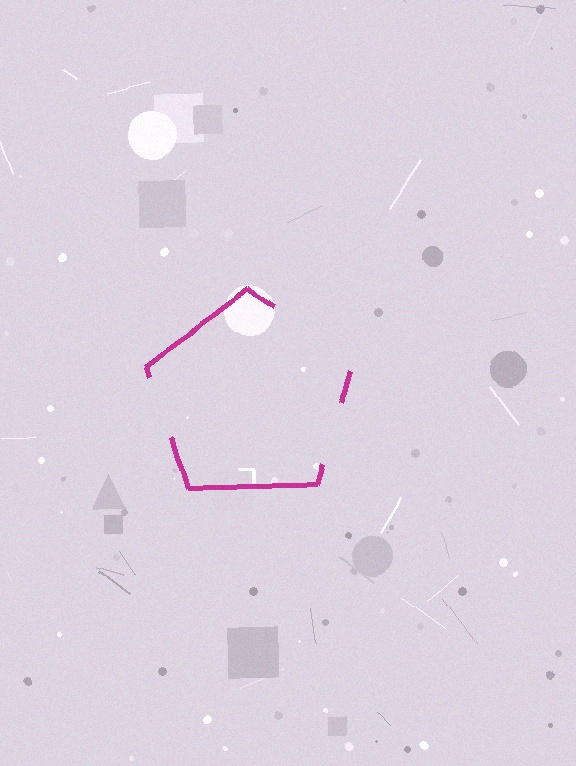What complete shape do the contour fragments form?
The contour fragments form a pentagon.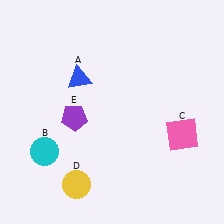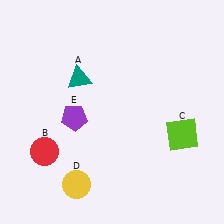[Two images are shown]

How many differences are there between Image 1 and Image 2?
There are 3 differences between the two images.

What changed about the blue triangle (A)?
In Image 1, A is blue. In Image 2, it changed to teal.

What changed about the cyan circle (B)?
In Image 1, B is cyan. In Image 2, it changed to red.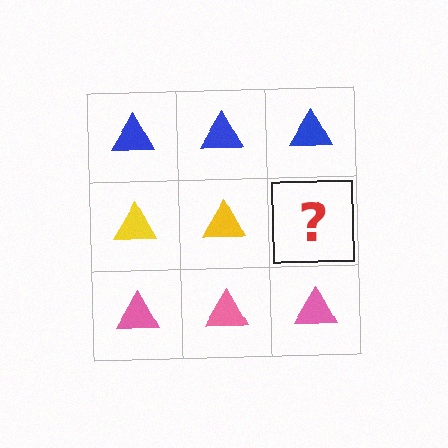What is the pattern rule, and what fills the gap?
The rule is that each row has a consistent color. The gap should be filled with a yellow triangle.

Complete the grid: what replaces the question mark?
The question mark should be replaced with a yellow triangle.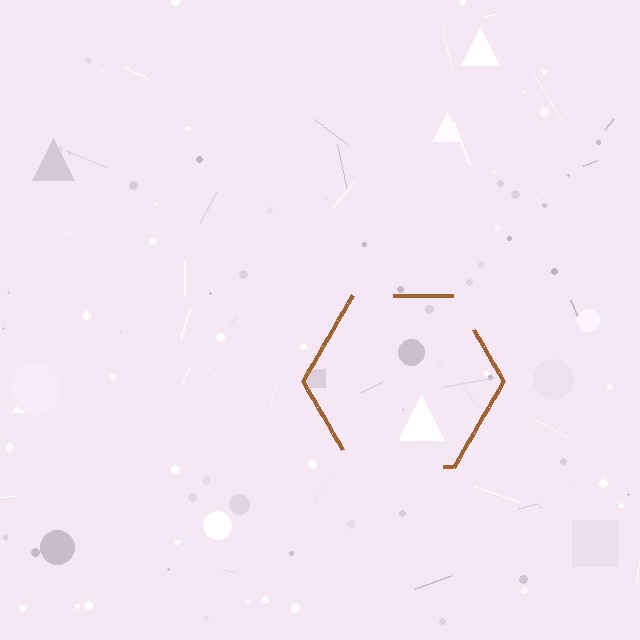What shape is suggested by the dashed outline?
The dashed outline suggests a hexagon.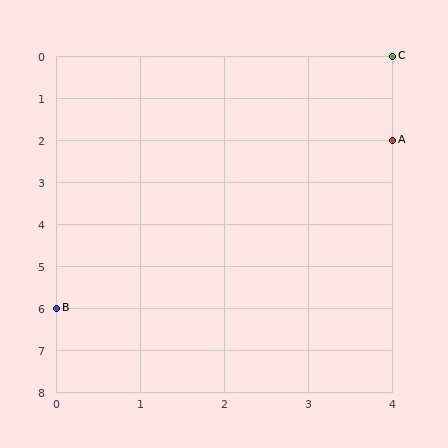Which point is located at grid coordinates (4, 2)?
Point A is at (4, 2).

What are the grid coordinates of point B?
Point B is at grid coordinates (0, 6).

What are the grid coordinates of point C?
Point C is at grid coordinates (4, 0).